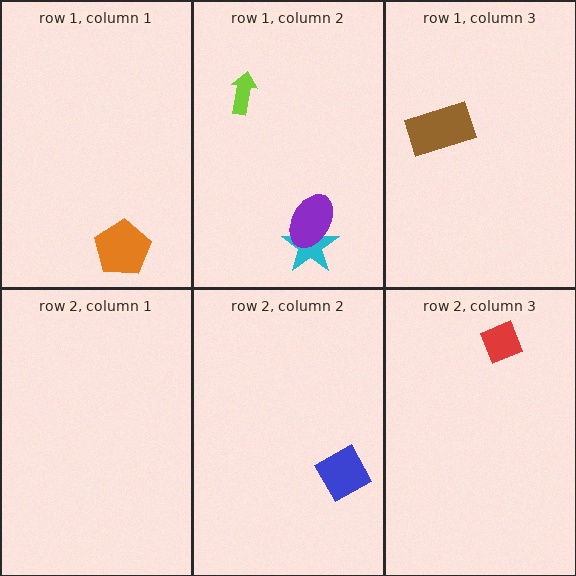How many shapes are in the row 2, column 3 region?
1.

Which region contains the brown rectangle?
The row 1, column 3 region.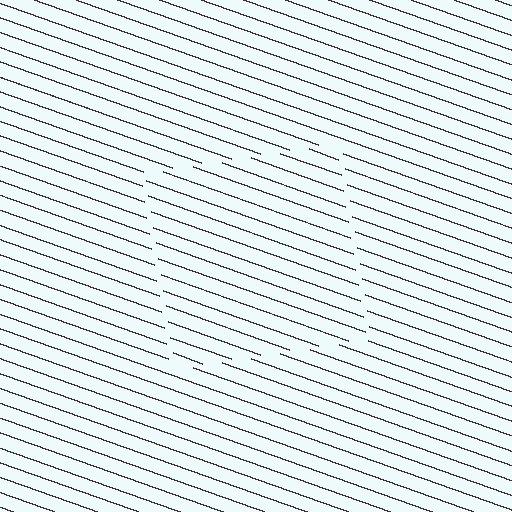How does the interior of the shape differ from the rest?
The interior of the shape contains the same grating, shifted by half a period — the contour is defined by the phase discontinuity where line-ends from the inner and outer gratings abut.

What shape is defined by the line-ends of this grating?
An illusory square. The interior of the shape contains the same grating, shifted by half a period — the contour is defined by the phase discontinuity where line-ends from the inner and outer gratings abut.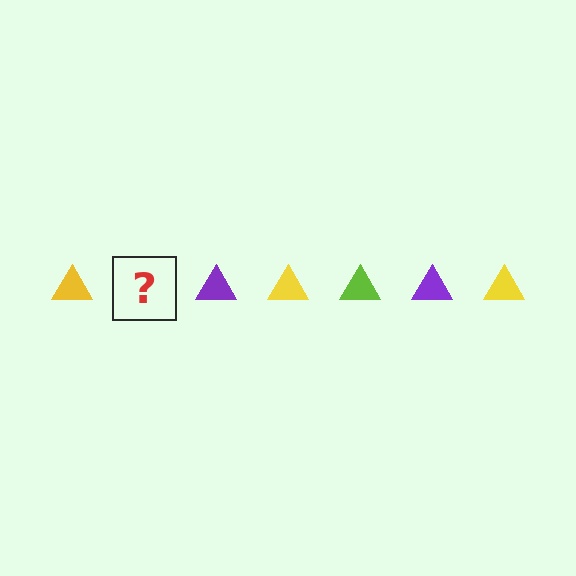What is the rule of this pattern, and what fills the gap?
The rule is that the pattern cycles through yellow, lime, purple triangles. The gap should be filled with a lime triangle.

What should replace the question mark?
The question mark should be replaced with a lime triangle.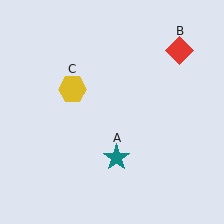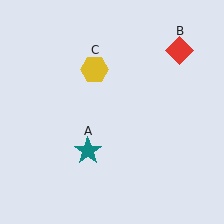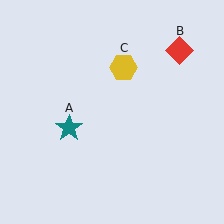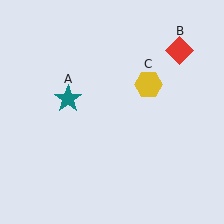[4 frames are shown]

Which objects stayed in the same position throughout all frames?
Red diamond (object B) remained stationary.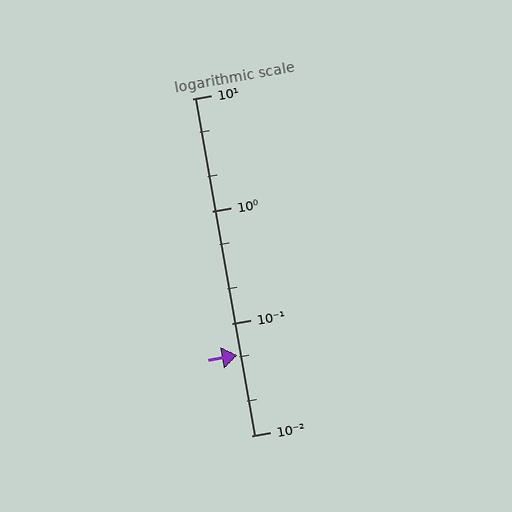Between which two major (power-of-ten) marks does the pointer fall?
The pointer is between 0.01 and 0.1.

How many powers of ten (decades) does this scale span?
The scale spans 3 decades, from 0.01 to 10.